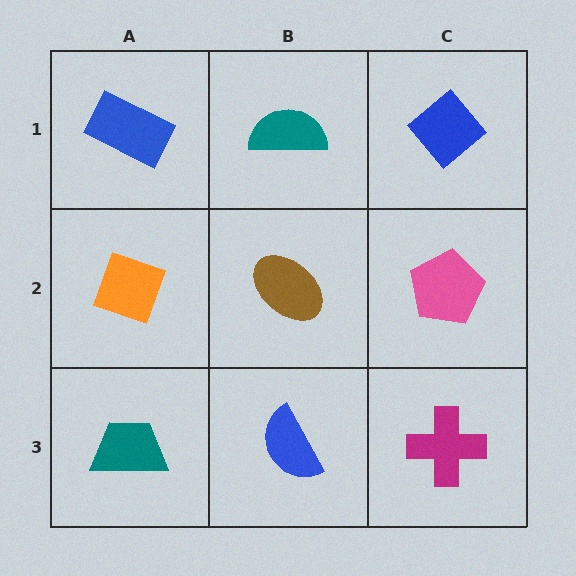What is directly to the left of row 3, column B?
A teal trapezoid.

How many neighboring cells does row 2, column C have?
3.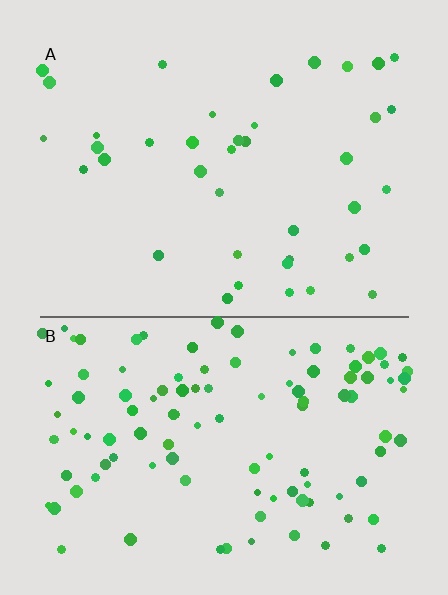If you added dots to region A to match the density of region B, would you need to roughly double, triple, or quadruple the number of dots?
Approximately triple.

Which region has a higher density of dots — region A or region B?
B (the bottom).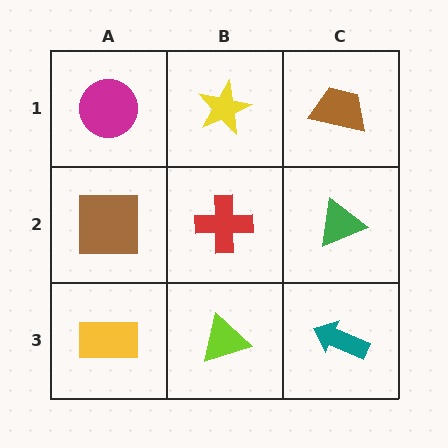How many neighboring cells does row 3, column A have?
2.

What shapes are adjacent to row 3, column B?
A red cross (row 2, column B), a yellow rectangle (row 3, column A), a teal arrow (row 3, column C).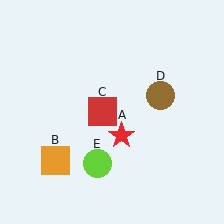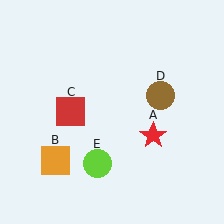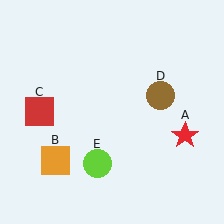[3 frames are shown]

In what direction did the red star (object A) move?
The red star (object A) moved right.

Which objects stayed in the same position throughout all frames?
Orange square (object B) and brown circle (object D) and lime circle (object E) remained stationary.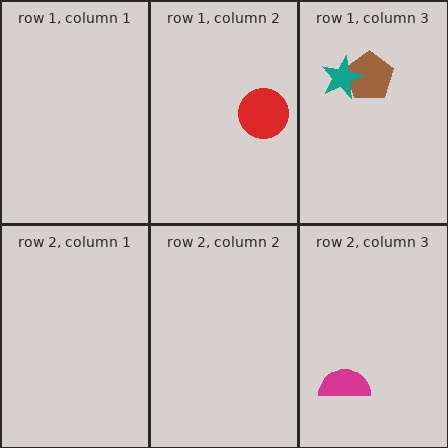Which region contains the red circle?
The row 1, column 2 region.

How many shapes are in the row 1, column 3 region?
2.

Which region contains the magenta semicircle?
The row 2, column 3 region.